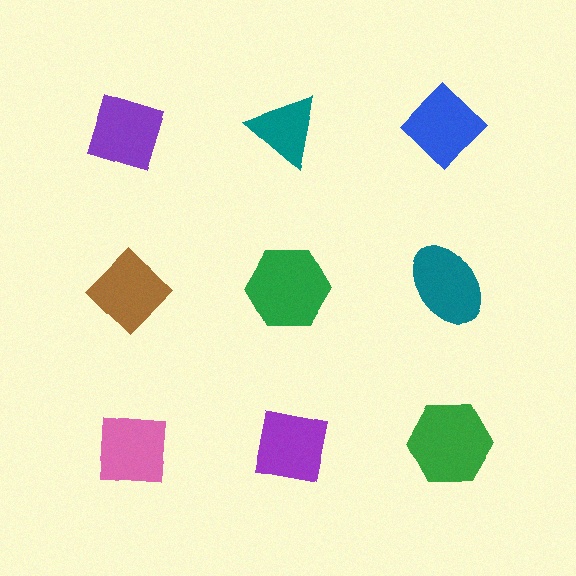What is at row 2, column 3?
A teal ellipse.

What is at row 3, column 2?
A purple square.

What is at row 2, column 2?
A green hexagon.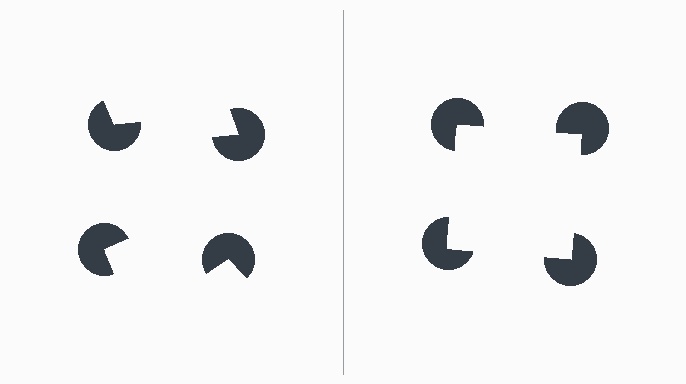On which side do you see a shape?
An illusory square appears on the right side. On the left side the wedge cuts are rotated, so no coherent shape forms.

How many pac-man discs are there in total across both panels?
8 — 4 on each side.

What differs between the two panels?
The pac-man discs are positioned identically on both sides; only the wedge orientations differ. On the right they align to a square; on the left they are misaligned.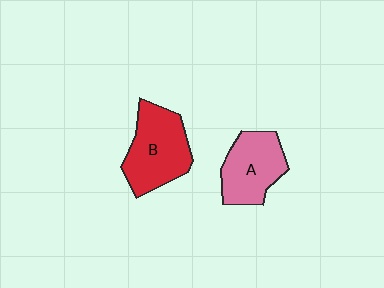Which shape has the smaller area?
Shape A (pink).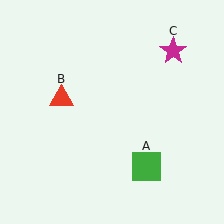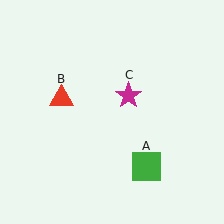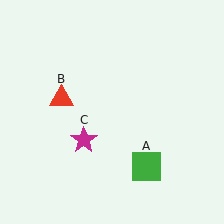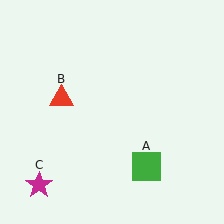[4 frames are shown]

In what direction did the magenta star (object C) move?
The magenta star (object C) moved down and to the left.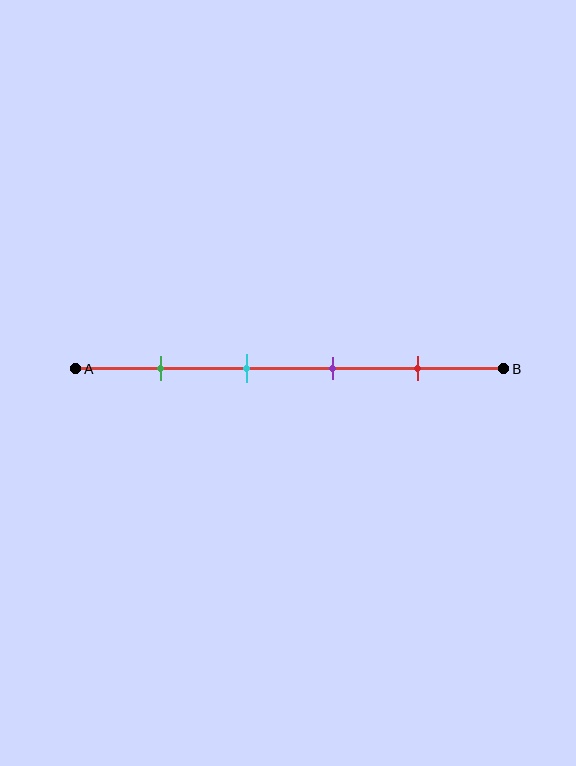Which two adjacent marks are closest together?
The cyan and purple marks are the closest adjacent pair.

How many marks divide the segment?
There are 4 marks dividing the segment.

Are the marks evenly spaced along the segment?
Yes, the marks are approximately evenly spaced.